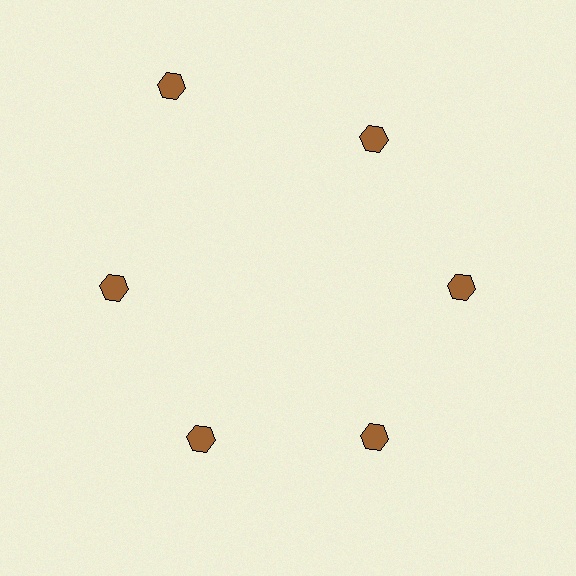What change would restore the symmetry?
The symmetry would be restored by moving it inward, back onto the ring so that all 6 hexagons sit at equal angles and equal distance from the center.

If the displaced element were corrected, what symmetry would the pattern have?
It would have 6-fold rotational symmetry — the pattern would map onto itself every 60 degrees.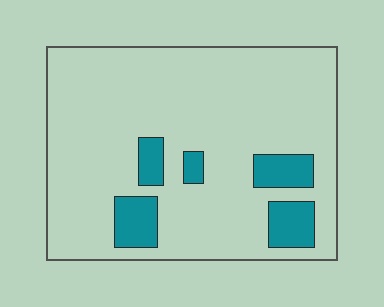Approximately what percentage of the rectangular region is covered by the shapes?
Approximately 15%.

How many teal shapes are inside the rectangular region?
5.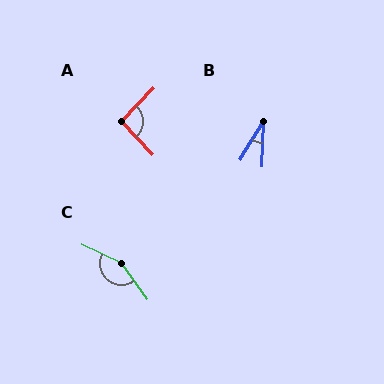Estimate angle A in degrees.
Approximately 93 degrees.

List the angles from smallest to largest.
B (29°), A (93°), C (150°).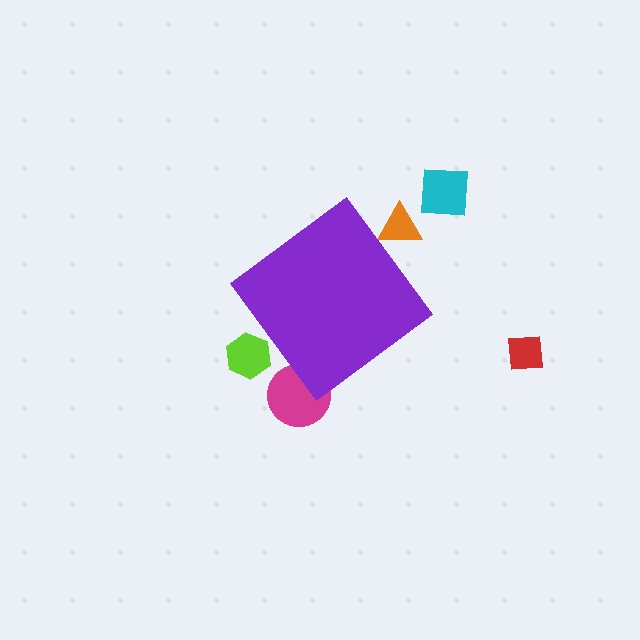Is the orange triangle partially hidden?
Yes, the orange triangle is partially hidden behind the purple diamond.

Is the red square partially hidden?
No, the red square is fully visible.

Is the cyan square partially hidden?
No, the cyan square is fully visible.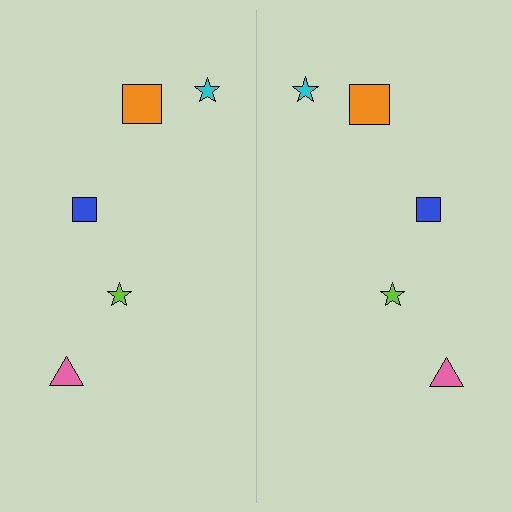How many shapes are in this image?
There are 10 shapes in this image.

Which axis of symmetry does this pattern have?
The pattern has a vertical axis of symmetry running through the center of the image.